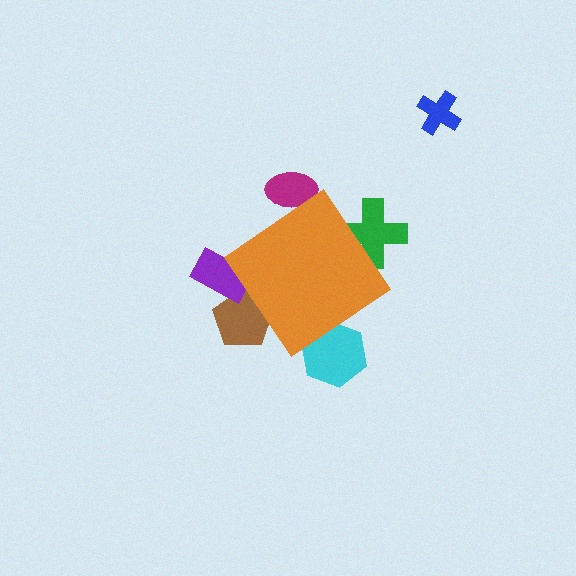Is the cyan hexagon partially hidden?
Yes, the cyan hexagon is partially hidden behind the orange diamond.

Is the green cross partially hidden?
Yes, the green cross is partially hidden behind the orange diamond.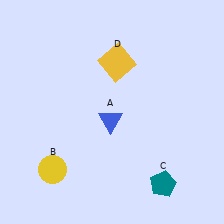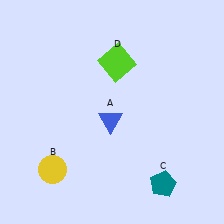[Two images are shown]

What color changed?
The square (D) changed from yellow in Image 1 to lime in Image 2.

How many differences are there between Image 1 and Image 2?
There is 1 difference between the two images.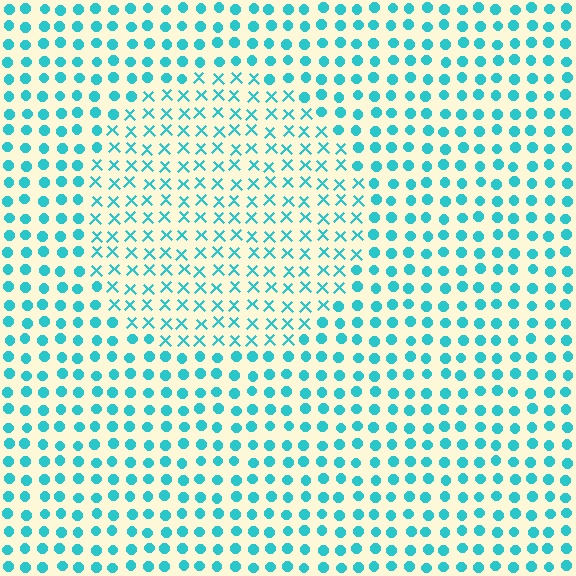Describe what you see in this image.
The image is filled with small cyan elements arranged in a uniform grid. A circle-shaped region contains X marks, while the surrounding area contains circles. The boundary is defined purely by the change in element shape.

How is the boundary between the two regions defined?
The boundary is defined by a change in element shape: X marks inside vs. circles outside. All elements share the same color and spacing.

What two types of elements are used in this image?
The image uses X marks inside the circle region and circles outside it.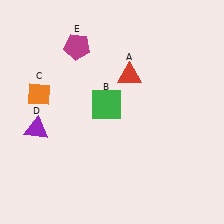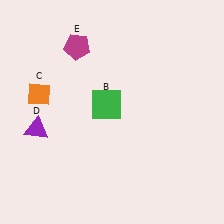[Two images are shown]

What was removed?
The red triangle (A) was removed in Image 2.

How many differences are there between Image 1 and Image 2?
There is 1 difference between the two images.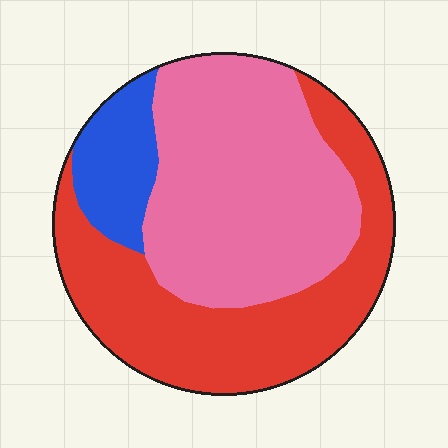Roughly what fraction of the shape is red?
Red takes up between a quarter and a half of the shape.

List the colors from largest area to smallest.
From largest to smallest: pink, red, blue.